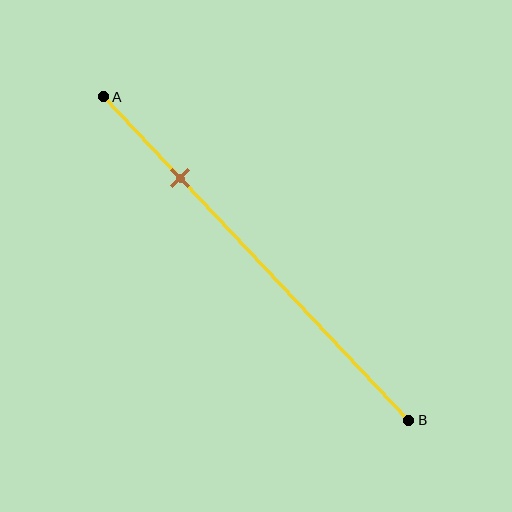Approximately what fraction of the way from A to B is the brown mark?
The brown mark is approximately 25% of the way from A to B.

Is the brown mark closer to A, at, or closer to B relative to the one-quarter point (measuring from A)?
The brown mark is approximately at the one-quarter point of segment AB.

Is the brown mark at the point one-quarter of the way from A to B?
Yes, the mark is approximately at the one-quarter point.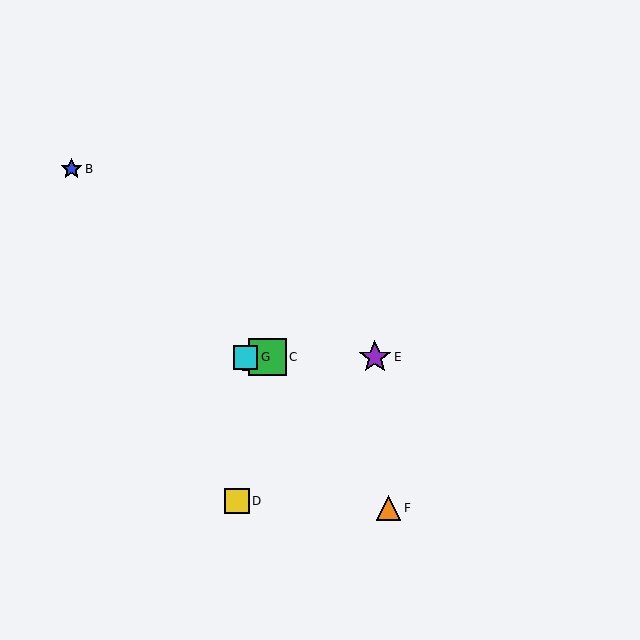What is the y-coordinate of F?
Object F is at y≈508.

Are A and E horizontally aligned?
Yes, both are at y≈357.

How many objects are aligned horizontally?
4 objects (A, C, E, G) are aligned horizontally.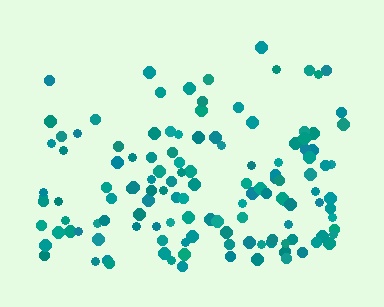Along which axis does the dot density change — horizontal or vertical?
Vertical.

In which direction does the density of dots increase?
From top to bottom, with the bottom side densest.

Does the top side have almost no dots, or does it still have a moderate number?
Still a moderate number, just noticeably fewer than the bottom.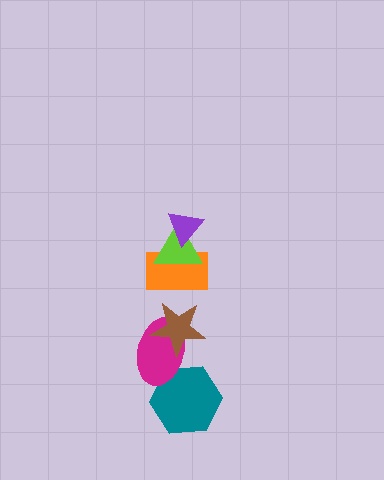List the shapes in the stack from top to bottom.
From top to bottom: the purple triangle, the lime triangle, the orange rectangle, the brown star, the magenta ellipse, the teal hexagon.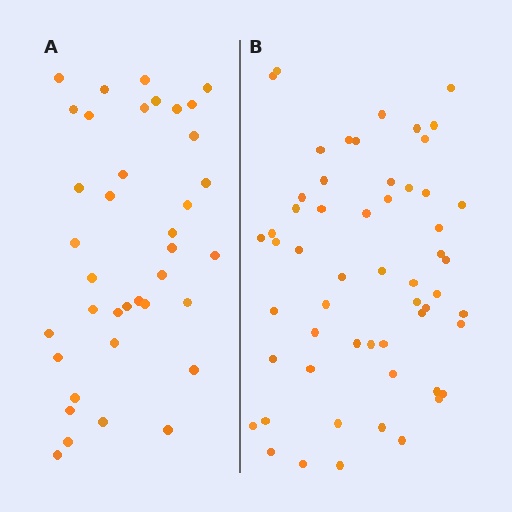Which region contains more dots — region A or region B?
Region B (the right region) has more dots.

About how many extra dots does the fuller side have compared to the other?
Region B has approximately 20 more dots than region A.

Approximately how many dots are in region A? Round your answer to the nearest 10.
About 40 dots. (The exact count is 38, which rounds to 40.)